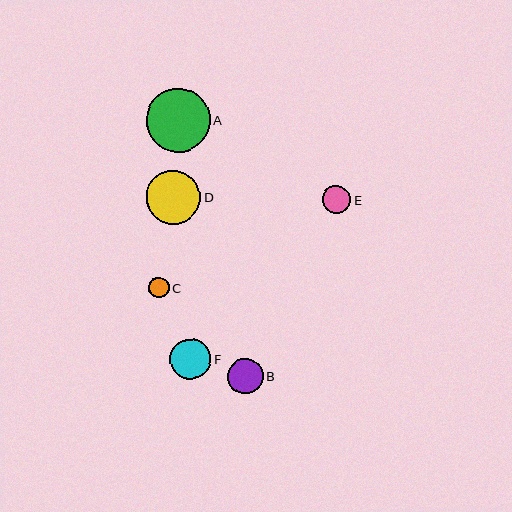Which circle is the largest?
Circle A is the largest with a size of approximately 64 pixels.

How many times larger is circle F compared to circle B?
Circle F is approximately 1.2 times the size of circle B.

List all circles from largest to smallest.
From largest to smallest: A, D, F, B, E, C.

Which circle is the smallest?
Circle C is the smallest with a size of approximately 20 pixels.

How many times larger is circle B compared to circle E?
Circle B is approximately 1.2 times the size of circle E.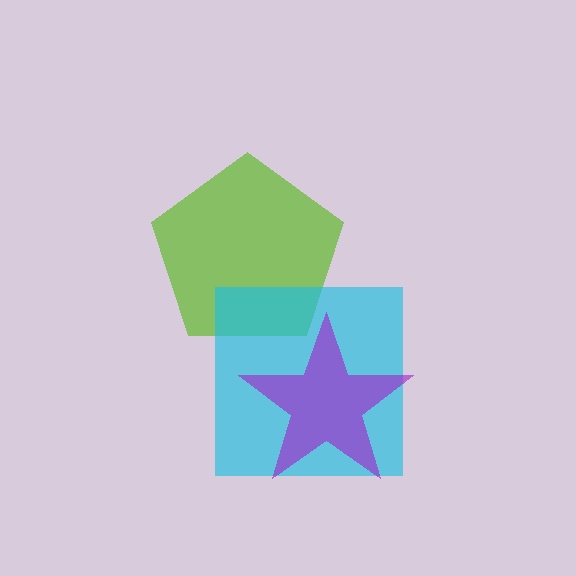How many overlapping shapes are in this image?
There are 3 overlapping shapes in the image.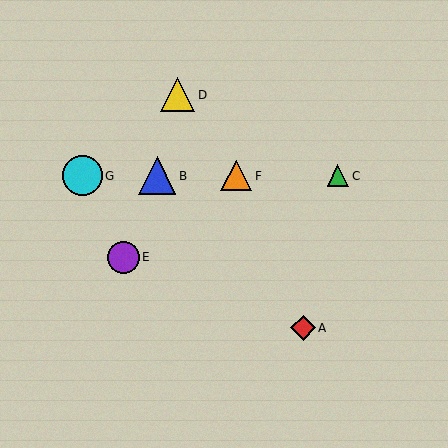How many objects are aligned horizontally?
4 objects (B, C, F, G) are aligned horizontally.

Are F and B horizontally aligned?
Yes, both are at y≈176.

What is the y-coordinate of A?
Object A is at y≈328.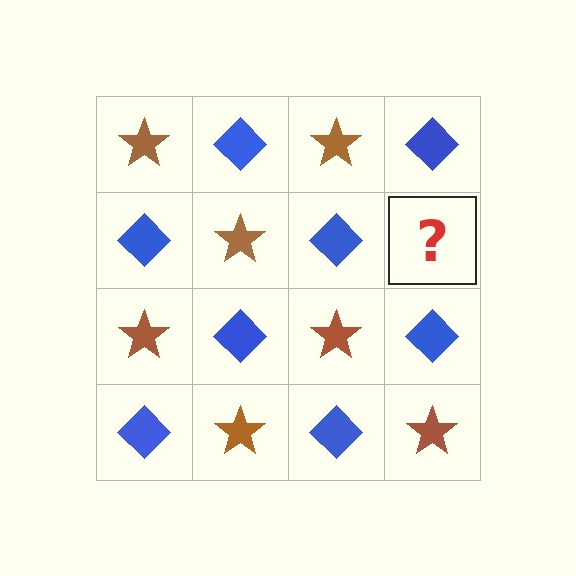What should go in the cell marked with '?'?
The missing cell should contain a brown star.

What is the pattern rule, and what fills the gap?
The rule is that it alternates brown star and blue diamond in a checkerboard pattern. The gap should be filled with a brown star.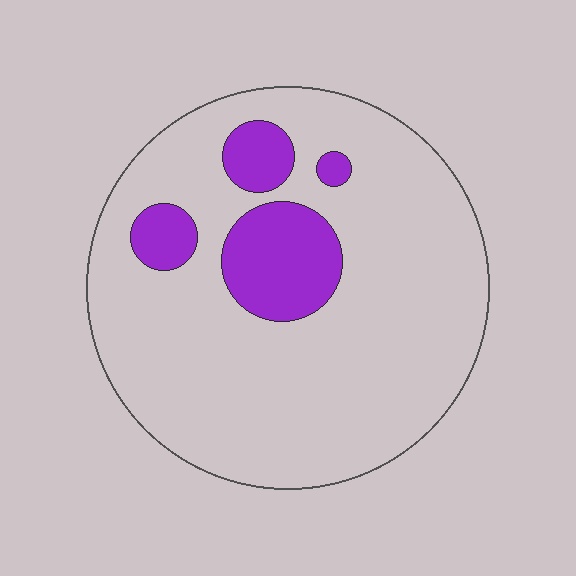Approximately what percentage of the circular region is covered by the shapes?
Approximately 15%.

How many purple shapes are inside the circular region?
4.